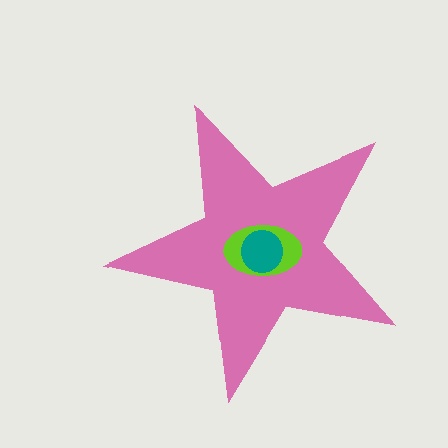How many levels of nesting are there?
3.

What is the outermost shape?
The pink star.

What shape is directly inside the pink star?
The lime ellipse.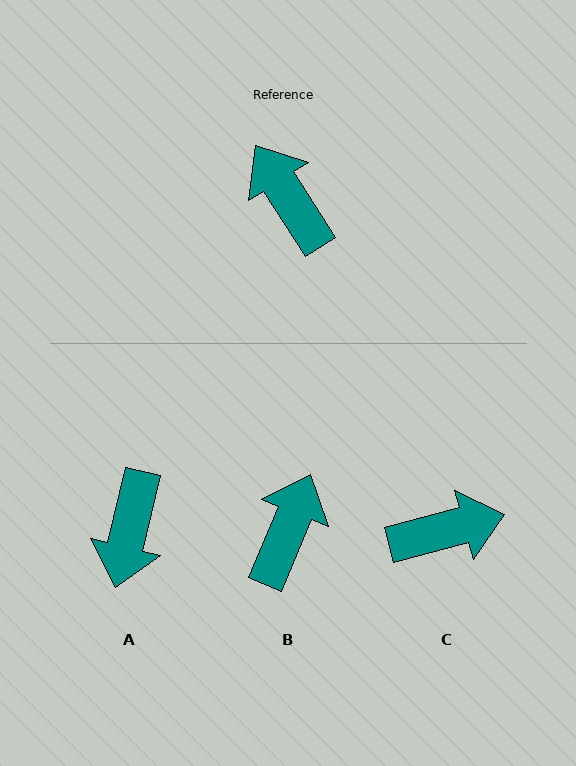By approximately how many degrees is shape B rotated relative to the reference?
Approximately 55 degrees clockwise.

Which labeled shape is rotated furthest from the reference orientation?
A, about 134 degrees away.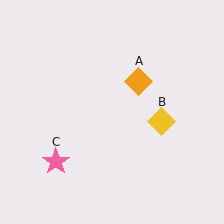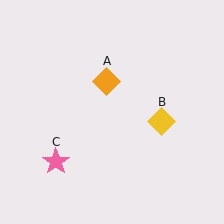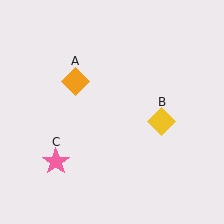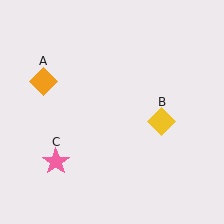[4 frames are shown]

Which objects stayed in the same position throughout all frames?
Yellow diamond (object B) and pink star (object C) remained stationary.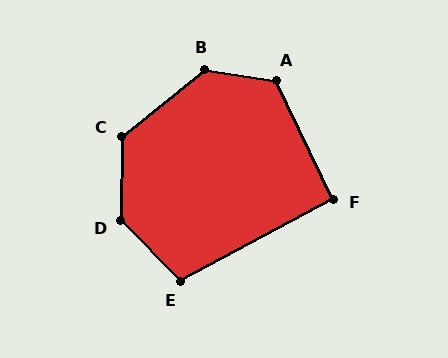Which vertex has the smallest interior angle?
F, at approximately 92 degrees.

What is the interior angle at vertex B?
Approximately 132 degrees (obtuse).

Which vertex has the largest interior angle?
D, at approximately 135 degrees.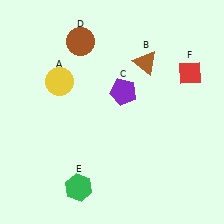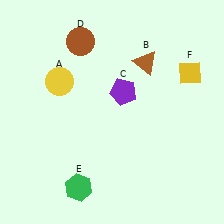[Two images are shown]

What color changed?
The diamond (F) changed from red in Image 1 to yellow in Image 2.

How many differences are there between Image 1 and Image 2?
There is 1 difference between the two images.